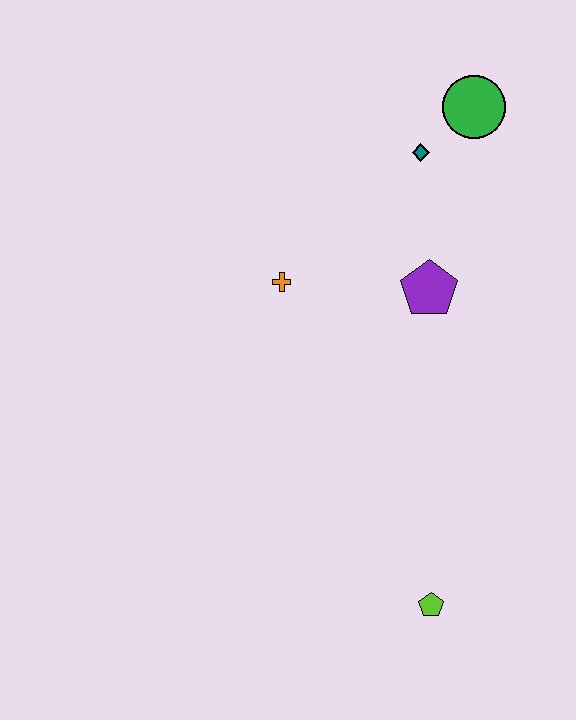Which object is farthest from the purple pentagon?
The lime pentagon is farthest from the purple pentagon.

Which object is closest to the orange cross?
The purple pentagon is closest to the orange cross.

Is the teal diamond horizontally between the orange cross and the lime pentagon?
Yes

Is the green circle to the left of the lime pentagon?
No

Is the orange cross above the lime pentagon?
Yes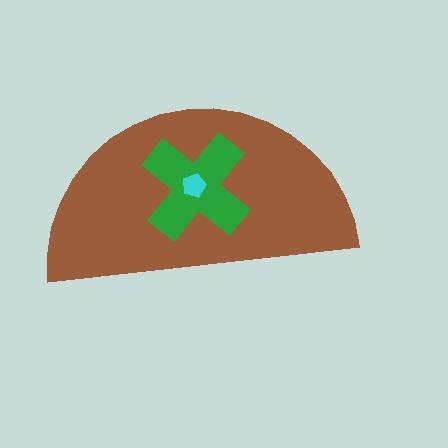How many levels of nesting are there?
3.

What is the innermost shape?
The cyan pentagon.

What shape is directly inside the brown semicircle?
The green cross.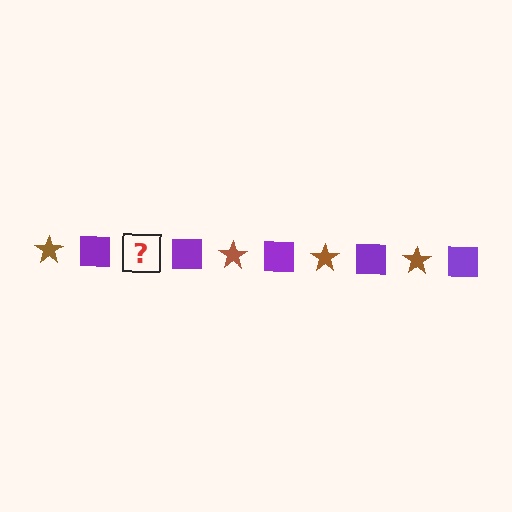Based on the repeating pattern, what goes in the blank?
The blank should be a brown star.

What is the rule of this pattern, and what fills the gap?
The rule is that the pattern alternates between brown star and purple square. The gap should be filled with a brown star.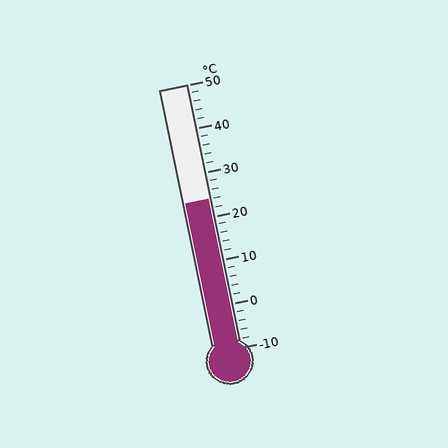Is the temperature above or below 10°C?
The temperature is above 10°C.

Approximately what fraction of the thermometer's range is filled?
The thermometer is filled to approximately 55% of its range.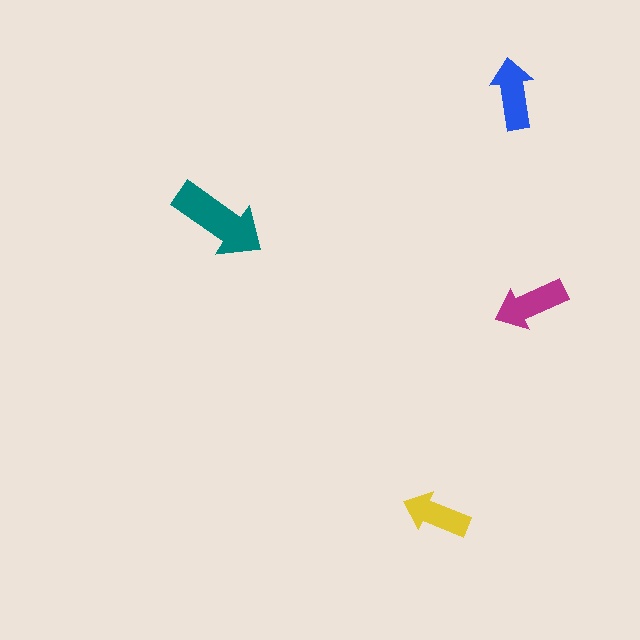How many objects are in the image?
There are 4 objects in the image.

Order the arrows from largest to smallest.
the teal one, the magenta one, the blue one, the yellow one.